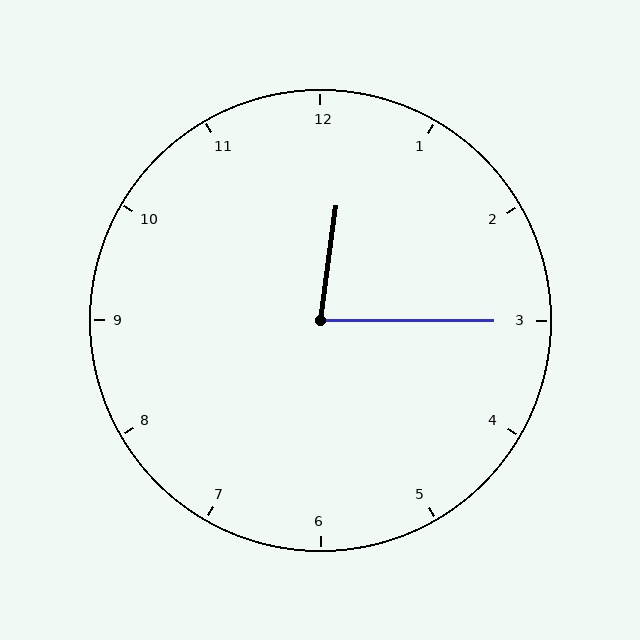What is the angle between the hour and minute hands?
Approximately 82 degrees.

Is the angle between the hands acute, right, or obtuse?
It is acute.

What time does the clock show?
12:15.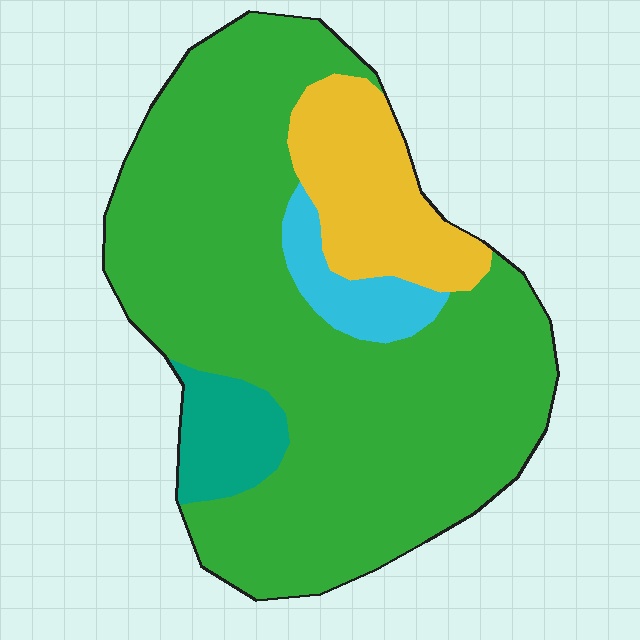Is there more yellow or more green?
Green.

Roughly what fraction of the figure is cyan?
Cyan covers about 5% of the figure.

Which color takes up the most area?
Green, at roughly 75%.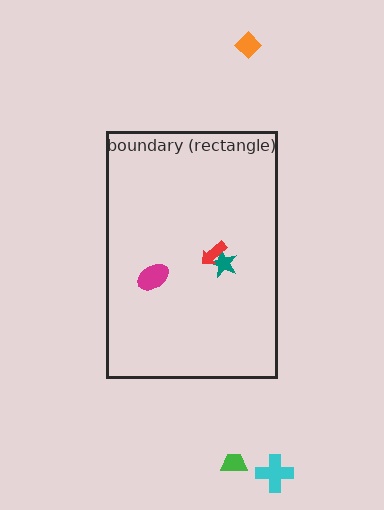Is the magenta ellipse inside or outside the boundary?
Inside.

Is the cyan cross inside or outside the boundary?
Outside.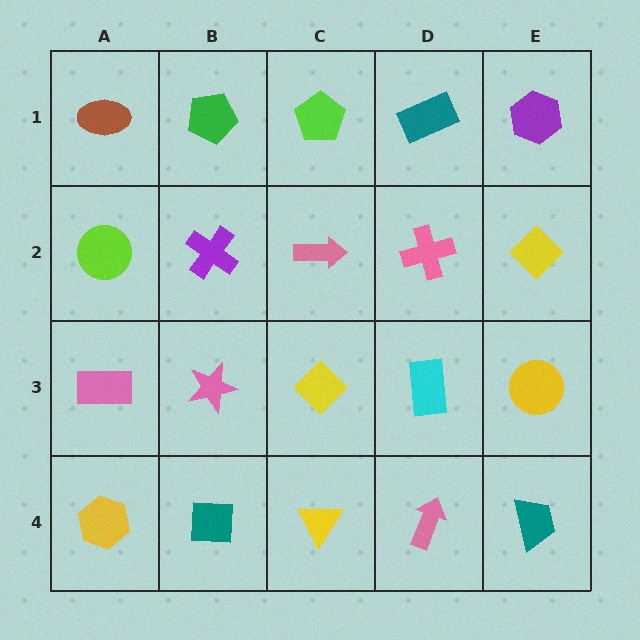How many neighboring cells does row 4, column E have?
2.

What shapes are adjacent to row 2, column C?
A lime pentagon (row 1, column C), a yellow diamond (row 3, column C), a purple cross (row 2, column B), a pink cross (row 2, column D).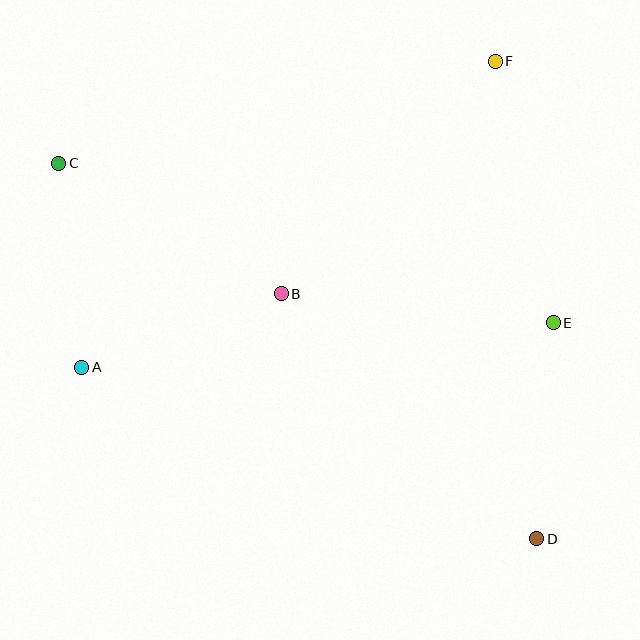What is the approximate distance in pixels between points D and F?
The distance between D and F is approximately 479 pixels.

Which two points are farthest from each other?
Points C and D are farthest from each other.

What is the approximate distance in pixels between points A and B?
The distance between A and B is approximately 212 pixels.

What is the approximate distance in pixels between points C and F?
The distance between C and F is approximately 448 pixels.